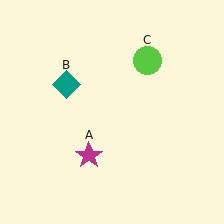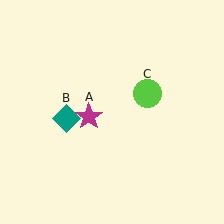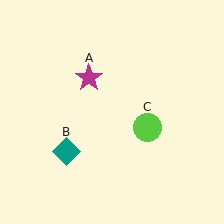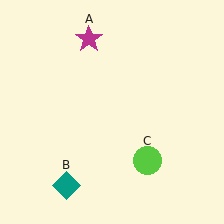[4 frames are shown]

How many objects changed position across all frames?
3 objects changed position: magenta star (object A), teal diamond (object B), lime circle (object C).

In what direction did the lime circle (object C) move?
The lime circle (object C) moved down.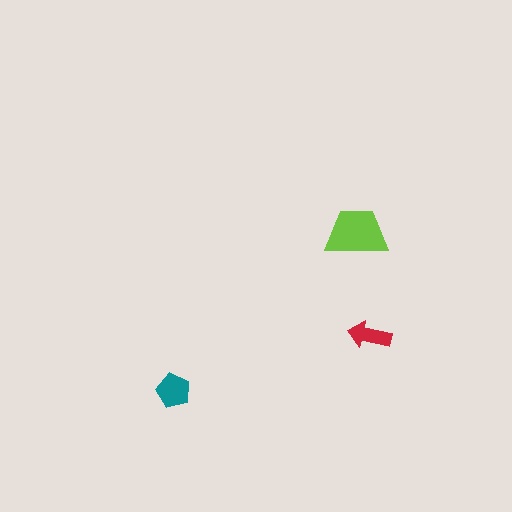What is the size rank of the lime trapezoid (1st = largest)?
1st.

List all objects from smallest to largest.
The red arrow, the teal pentagon, the lime trapezoid.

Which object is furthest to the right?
The red arrow is rightmost.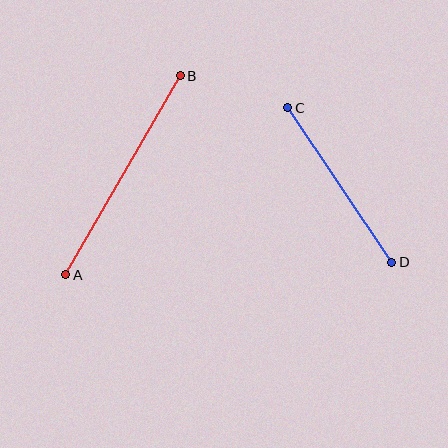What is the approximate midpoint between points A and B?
The midpoint is at approximately (123, 175) pixels.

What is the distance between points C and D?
The distance is approximately 186 pixels.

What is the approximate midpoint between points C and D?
The midpoint is at approximately (340, 185) pixels.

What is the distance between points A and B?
The distance is approximately 230 pixels.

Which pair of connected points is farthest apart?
Points A and B are farthest apart.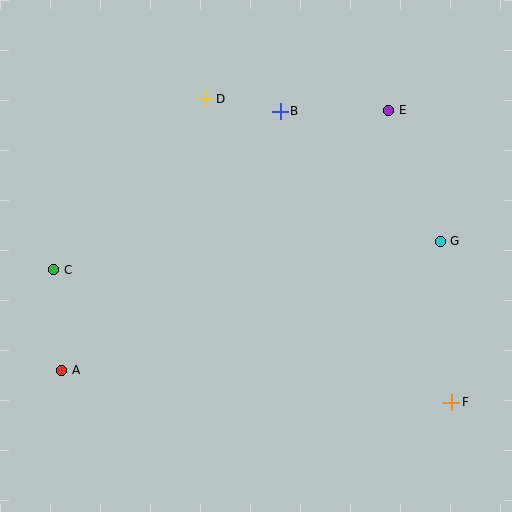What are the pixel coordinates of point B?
Point B is at (280, 111).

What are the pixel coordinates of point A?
Point A is at (62, 370).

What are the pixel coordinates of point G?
Point G is at (440, 241).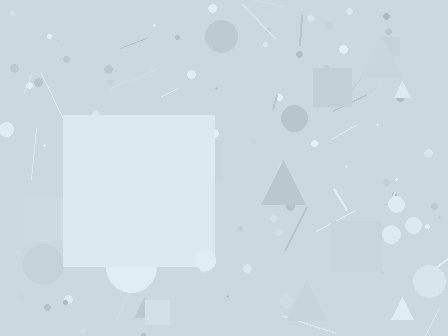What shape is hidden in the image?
A square is hidden in the image.